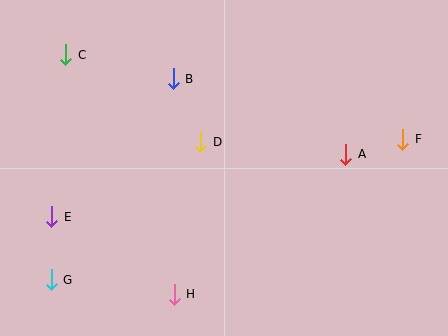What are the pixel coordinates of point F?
Point F is at (403, 139).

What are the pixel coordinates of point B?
Point B is at (173, 79).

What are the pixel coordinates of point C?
Point C is at (66, 55).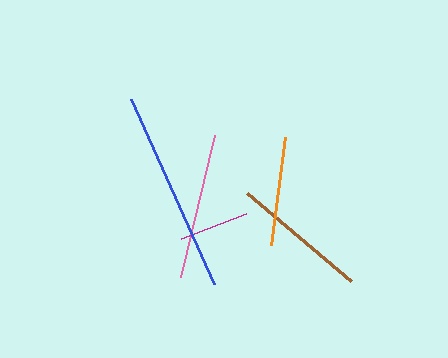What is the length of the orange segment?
The orange segment is approximately 109 pixels long.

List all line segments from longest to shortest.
From longest to shortest: blue, pink, brown, orange, magenta.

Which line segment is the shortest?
The magenta line is the shortest at approximately 69 pixels.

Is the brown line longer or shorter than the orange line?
The brown line is longer than the orange line.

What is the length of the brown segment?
The brown segment is approximately 136 pixels long.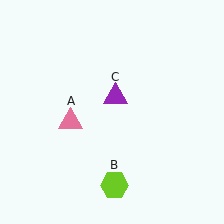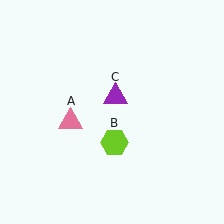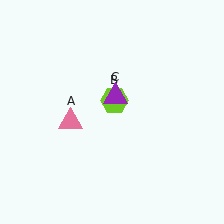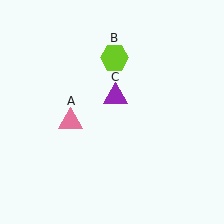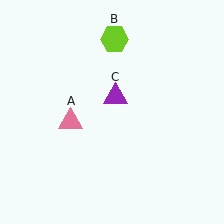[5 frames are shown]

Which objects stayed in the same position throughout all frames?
Pink triangle (object A) and purple triangle (object C) remained stationary.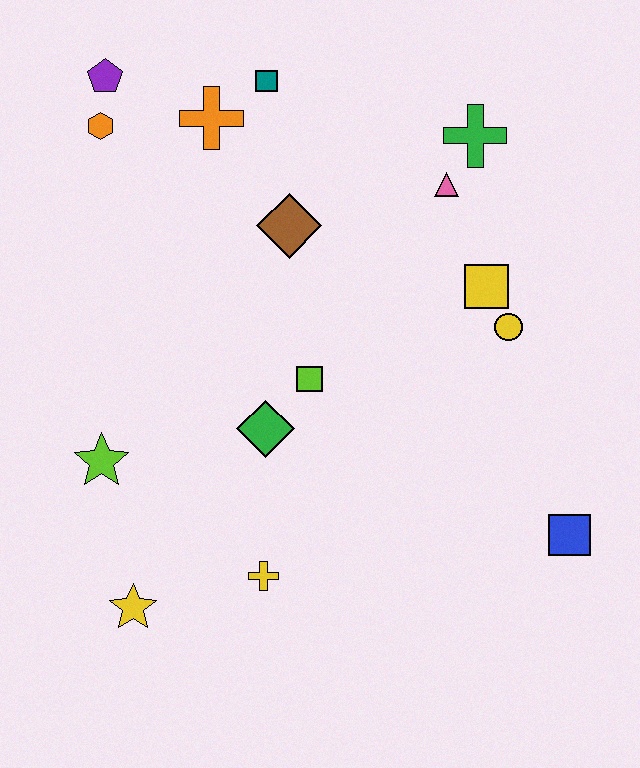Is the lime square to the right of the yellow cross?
Yes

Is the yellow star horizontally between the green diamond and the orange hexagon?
Yes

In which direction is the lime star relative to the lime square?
The lime star is to the left of the lime square.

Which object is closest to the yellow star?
The yellow cross is closest to the yellow star.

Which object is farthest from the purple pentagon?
The blue square is farthest from the purple pentagon.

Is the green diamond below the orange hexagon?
Yes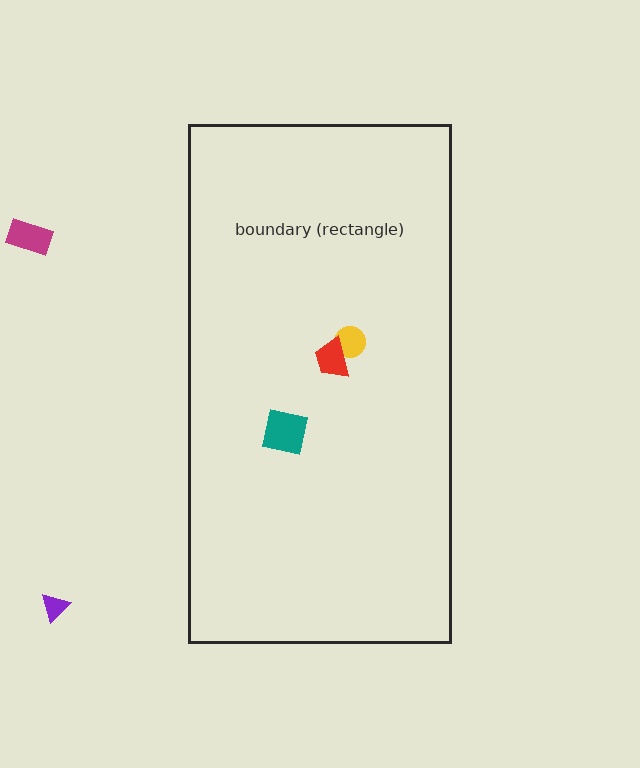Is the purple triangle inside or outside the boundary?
Outside.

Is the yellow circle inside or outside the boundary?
Inside.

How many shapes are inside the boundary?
3 inside, 2 outside.